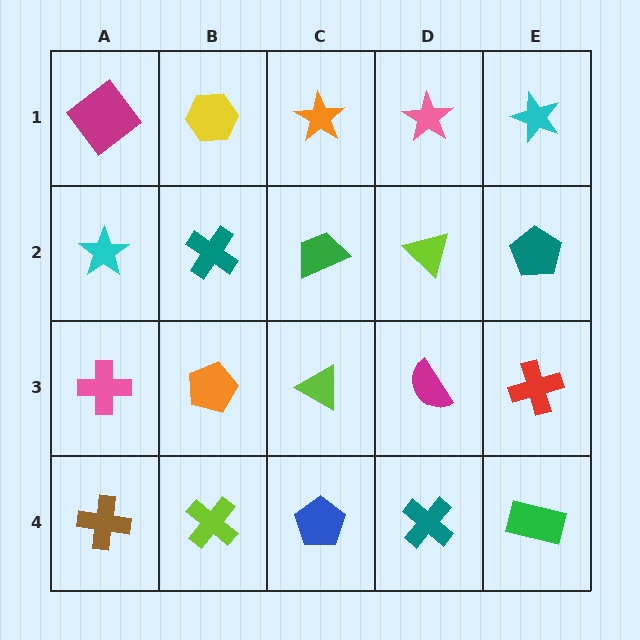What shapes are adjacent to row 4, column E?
A red cross (row 3, column E), a teal cross (row 4, column D).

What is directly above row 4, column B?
An orange pentagon.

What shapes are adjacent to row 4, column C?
A lime triangle (row 3, column C), a lime cross (row 4, column B), a teal cross (row 4, column D).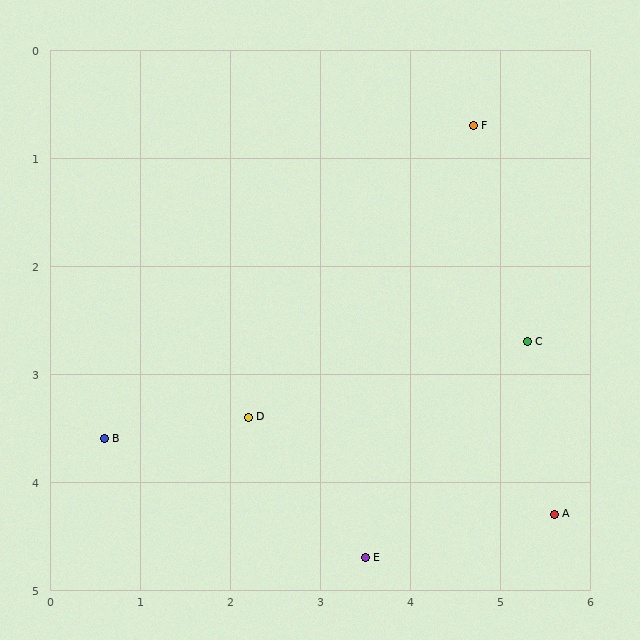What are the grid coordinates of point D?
Point D is at approximately (2.2, 3.4).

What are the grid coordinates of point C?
Point C is at approximately (5.3, 2.7).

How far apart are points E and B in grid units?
Points E and B are about 3.1 grid units apart.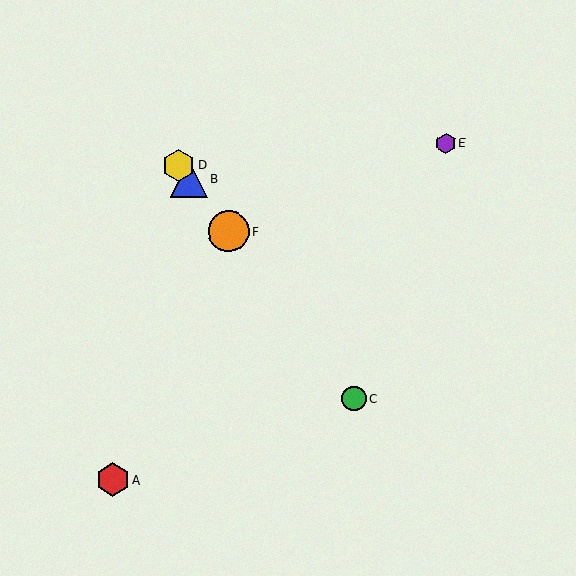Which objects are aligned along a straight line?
Objects B, C, D, F are aligned along a straight line.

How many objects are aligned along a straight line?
4 objects (B, C, D, F) are aligned along a straight line.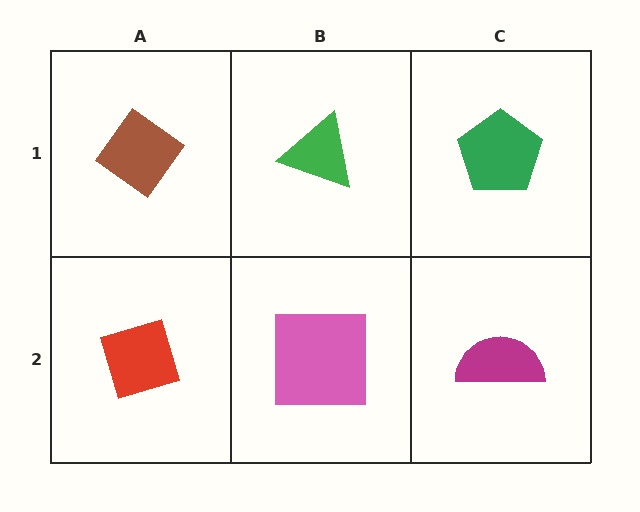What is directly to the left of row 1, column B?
A brown diamond.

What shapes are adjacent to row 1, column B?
A pink square (row 2, column B), a brown diamond (row 1, column A), a green pentagon (row 1, column C).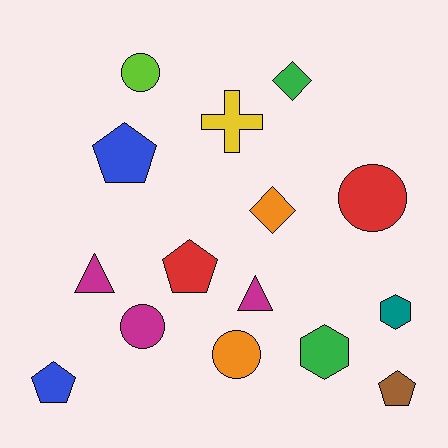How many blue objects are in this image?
There are 2 blue objects.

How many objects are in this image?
There are 15 objects.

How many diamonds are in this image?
There are 2 diamonds.